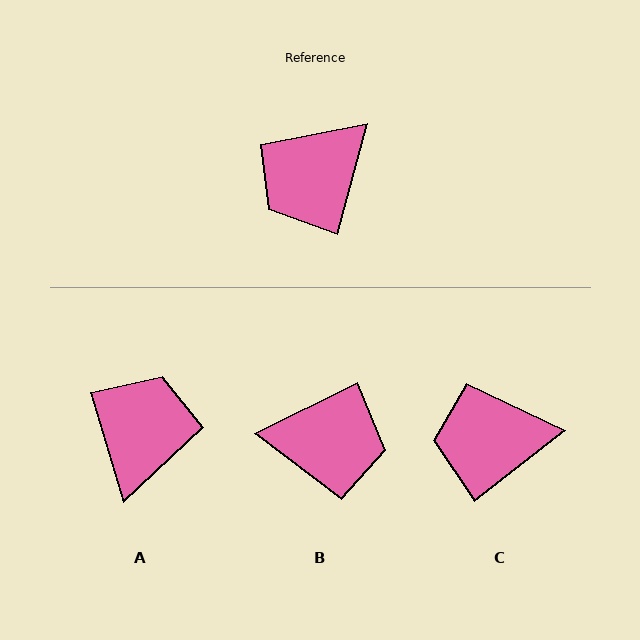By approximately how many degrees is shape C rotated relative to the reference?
Approximately 37 degrees clockwise.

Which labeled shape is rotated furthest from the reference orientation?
A, about 148 degrees away.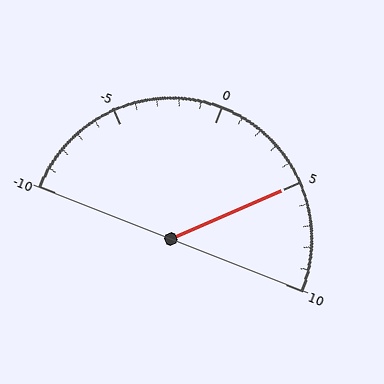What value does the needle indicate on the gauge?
The needle indicates approximately 5.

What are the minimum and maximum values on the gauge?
The gauge ranges from -10 to 10.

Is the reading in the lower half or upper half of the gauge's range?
The reading is in the upper half of the range (-10 to 10).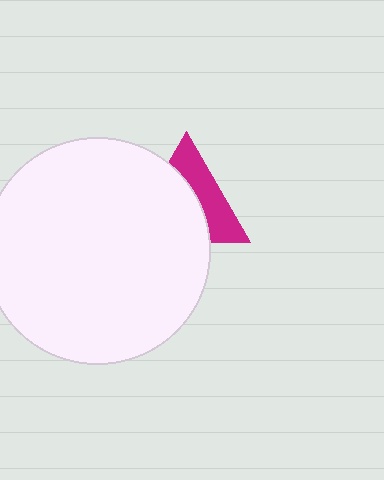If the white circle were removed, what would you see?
You would see the complete magenta triangle.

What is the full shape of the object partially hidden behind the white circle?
The partially hidden object is a magenta triangle.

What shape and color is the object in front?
The object in front is a white circle.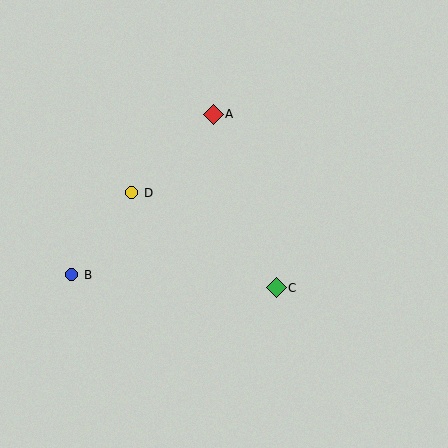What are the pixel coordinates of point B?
Point B is at (72, 275).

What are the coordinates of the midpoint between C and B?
The midpoint between C and B is at (174, 281).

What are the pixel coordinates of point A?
Point A is at (213, 114).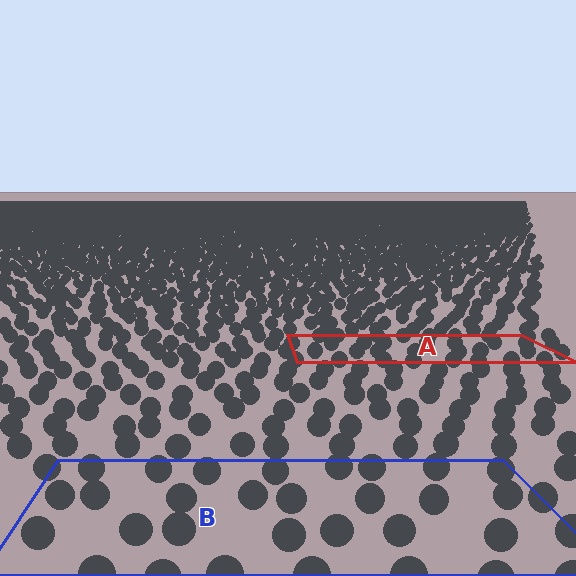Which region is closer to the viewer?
Region B is closer. The texture elements there are larger and more spread out.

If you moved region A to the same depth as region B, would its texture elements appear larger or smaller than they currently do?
They would appear larger. At a closer depth, the same texture elements are projected at a bigger on-screen size.